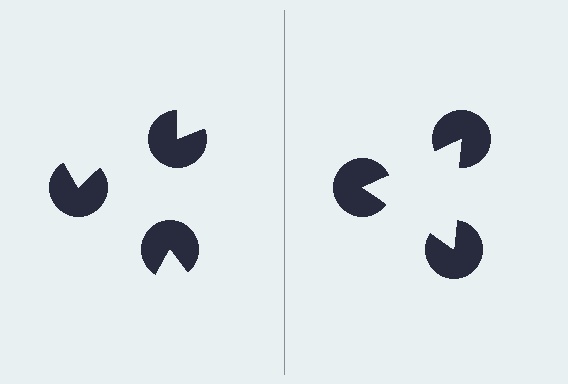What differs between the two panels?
The pac-man discs are positioned identically on both sides; only the wedge orientations differ. On the right they align to a triangle; on the left they are misaligned.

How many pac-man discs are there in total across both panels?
6 — 3 on each side.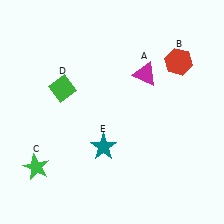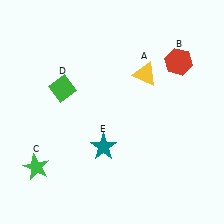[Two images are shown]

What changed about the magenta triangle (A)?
In Image 1, A is magenta. In Image 2, it changed to yellow.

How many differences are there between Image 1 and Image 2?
There is 1 difference between the two images.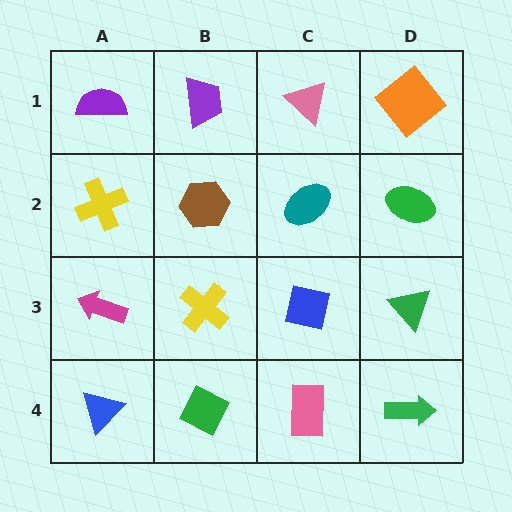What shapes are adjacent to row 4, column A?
A magenta arrow (row 3, column A), a green diamond (row 4, column B).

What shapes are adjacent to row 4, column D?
A green triangle (row 3, column D), a pink rectangle (row 4, column C).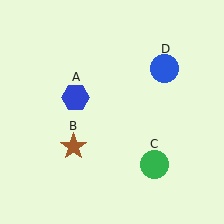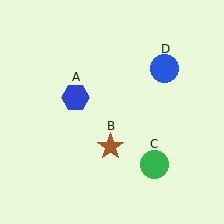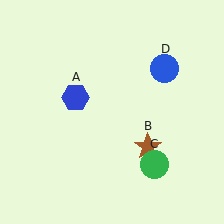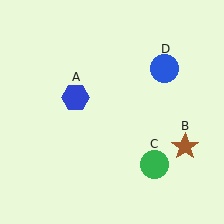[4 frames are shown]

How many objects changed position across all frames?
1 object changed position: brown star (object B).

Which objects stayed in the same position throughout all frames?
Blue hexagon (object A) and green circle (object C) and blue circle (object D) remained stationary.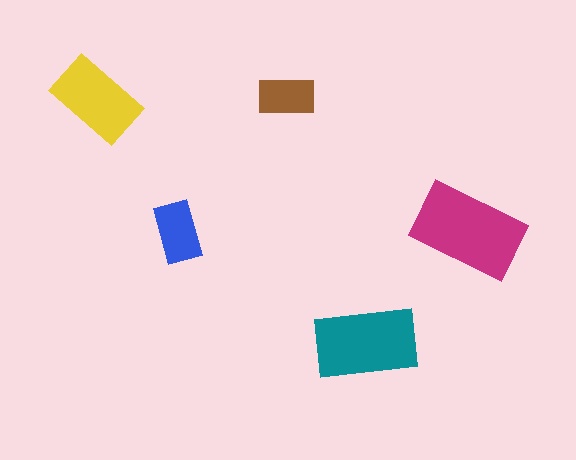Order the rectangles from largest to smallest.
the magenta one, the teal one, the yellow one, the blue one, the brown one.